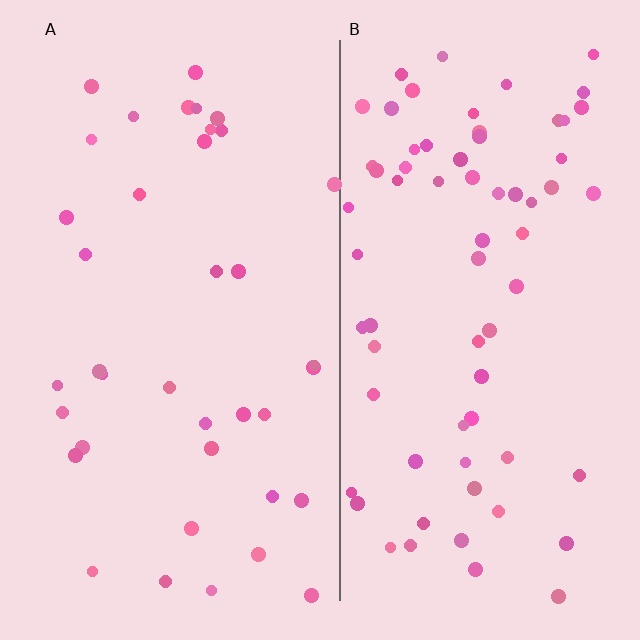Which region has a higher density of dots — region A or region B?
B (the right).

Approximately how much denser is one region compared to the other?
Approximately 1.8× — region B over region A.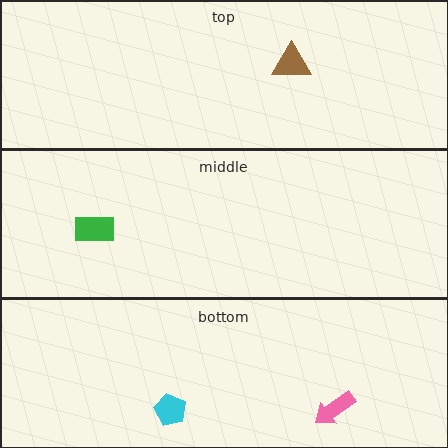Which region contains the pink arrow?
The bottom region.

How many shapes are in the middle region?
1.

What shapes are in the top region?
The brown triangle.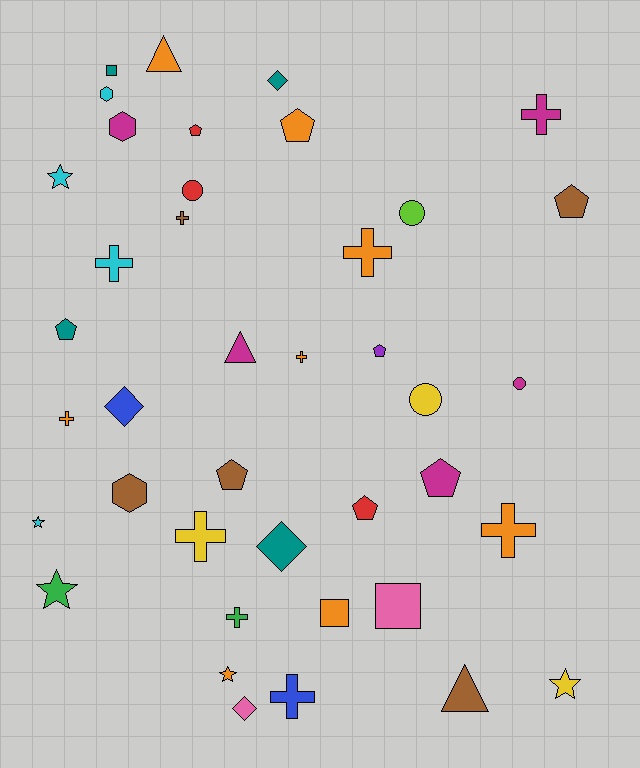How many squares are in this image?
There are 3 squares.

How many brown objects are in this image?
There are 5 brown objects.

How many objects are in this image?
There are 40 objects.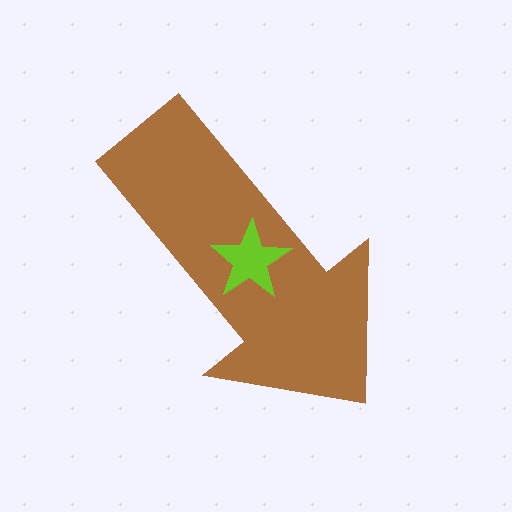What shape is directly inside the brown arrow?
The lime star.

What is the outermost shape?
The brown arrow.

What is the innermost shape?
The lime star.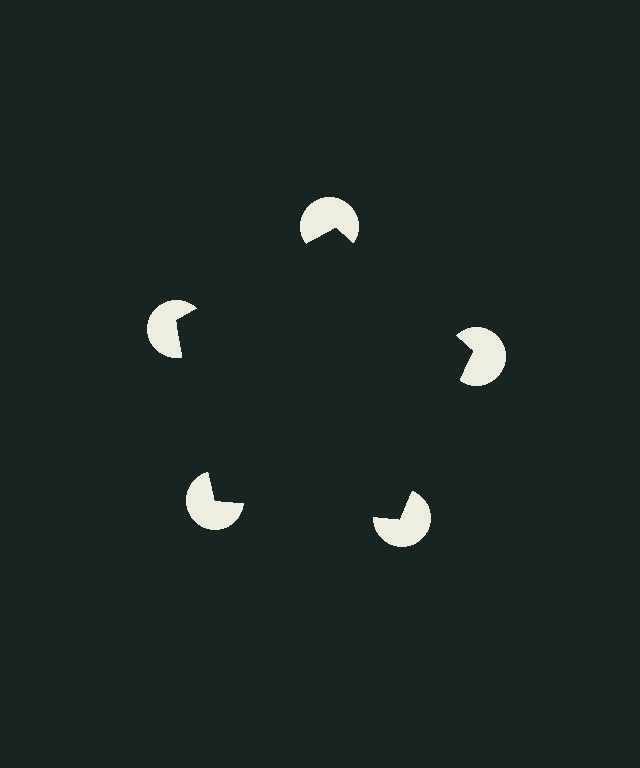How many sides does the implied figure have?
5 sides.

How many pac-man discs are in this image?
There are 5 — one at each vertex of the illusory pentagon.